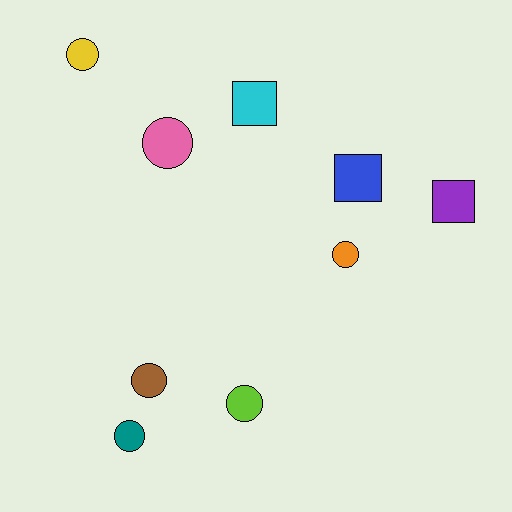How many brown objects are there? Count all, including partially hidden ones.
There is 1 brown object.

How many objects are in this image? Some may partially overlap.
There are 9 objects.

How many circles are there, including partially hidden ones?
There are 6 circles.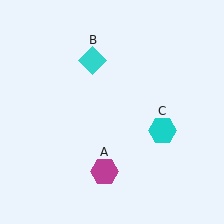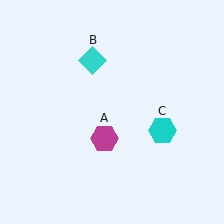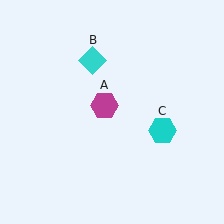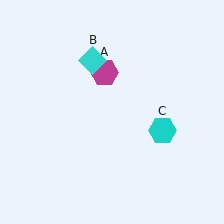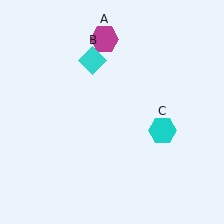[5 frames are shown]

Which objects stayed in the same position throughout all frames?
Cyan diamond (object B) and cyan hexagon (object C) remained stationary.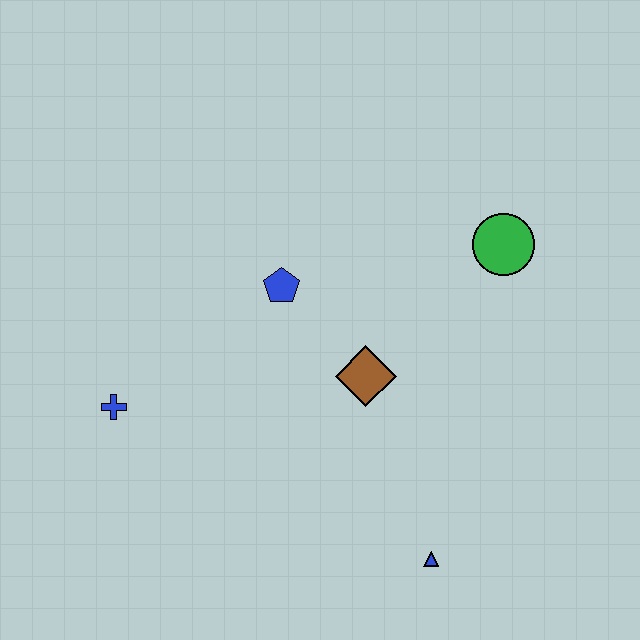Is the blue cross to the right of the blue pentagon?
No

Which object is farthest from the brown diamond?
The blue cross is farthest from the brown diamond.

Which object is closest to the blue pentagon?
The brown diamond is closest to the blue pentagon.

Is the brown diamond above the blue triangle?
Yes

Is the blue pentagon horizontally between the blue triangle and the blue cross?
Yes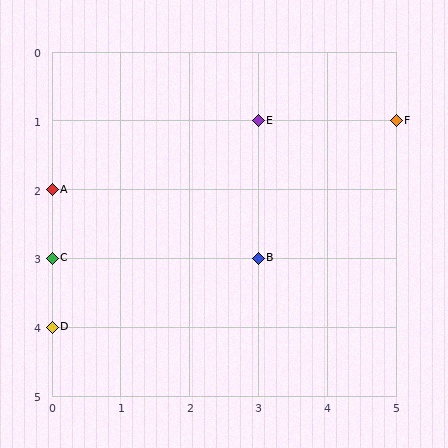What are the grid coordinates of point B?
Point B is at grid coordinates (3, 3).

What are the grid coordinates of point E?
Point E is at grid coordinates (3, 1).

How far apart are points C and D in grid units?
Points C and D are 1 row apart.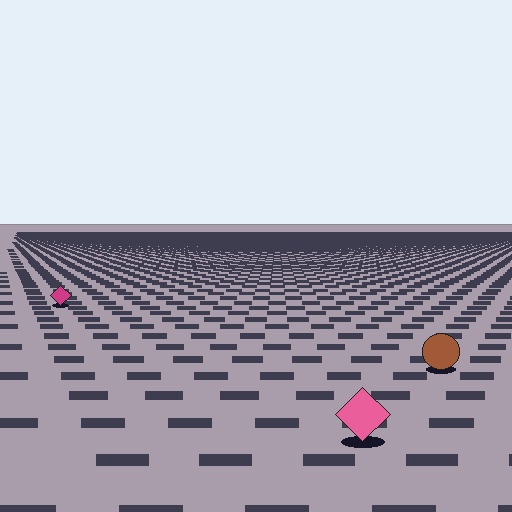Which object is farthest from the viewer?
The magenta diamond is farthest from the viewer. It appears smaller and the ground texture around it is denser.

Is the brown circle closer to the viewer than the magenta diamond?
Yes. The brown circle is closer — you can tell from the texture gradient: the ground texture is coarser near it.